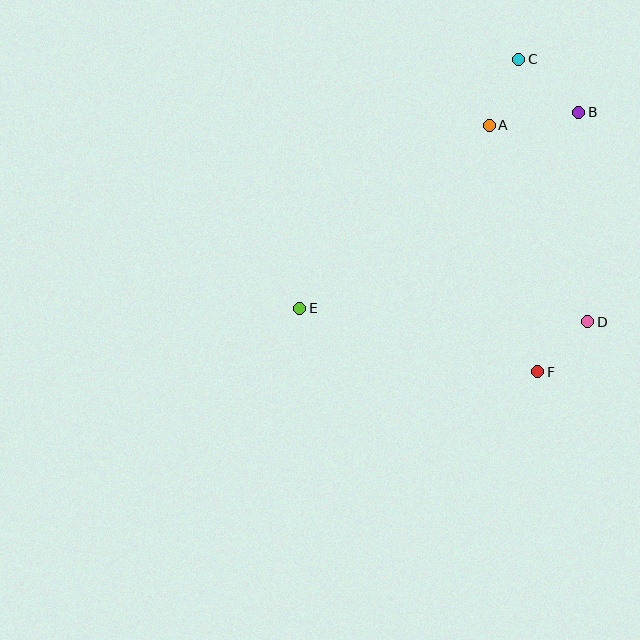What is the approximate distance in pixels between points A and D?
The distance between A and D is approximately 220 pixels.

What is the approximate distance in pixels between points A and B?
The distance between A and B is approximately 91 pixels.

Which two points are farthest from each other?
Points B and E are farthest from each other.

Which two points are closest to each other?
Points D and F are closest to each other.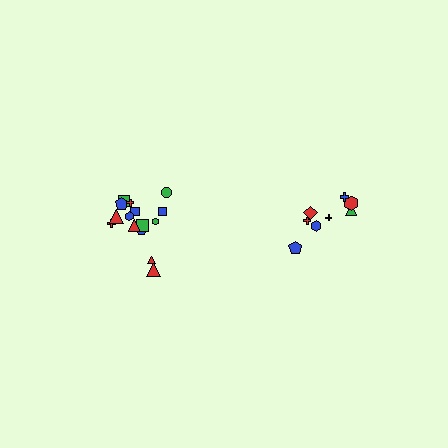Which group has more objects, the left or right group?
The left group.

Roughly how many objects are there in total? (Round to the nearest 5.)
Roughly 25 objects in total.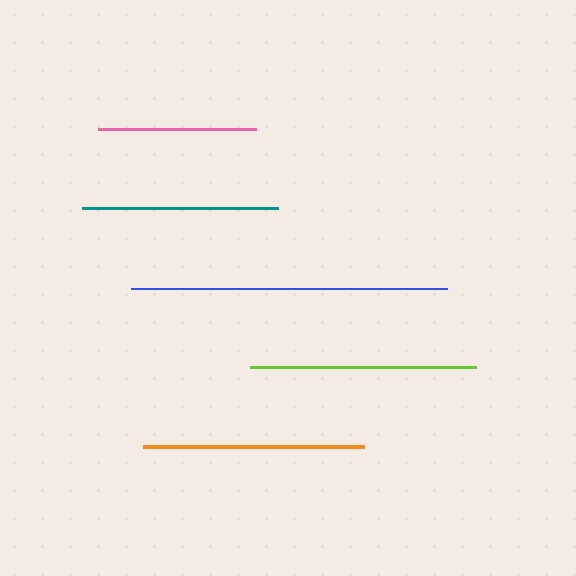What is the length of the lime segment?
The lime segment is approximately 226 pixels long.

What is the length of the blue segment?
The blue segment is approximately 316 pixels long.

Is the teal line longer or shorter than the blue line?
The blue line is longer than the teal line.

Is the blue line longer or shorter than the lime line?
The blue line is longer than the lime line.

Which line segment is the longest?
The blue line is the longest at approximately 316 pixels.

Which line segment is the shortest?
The pink line is the shortest at approximately 159 pixels.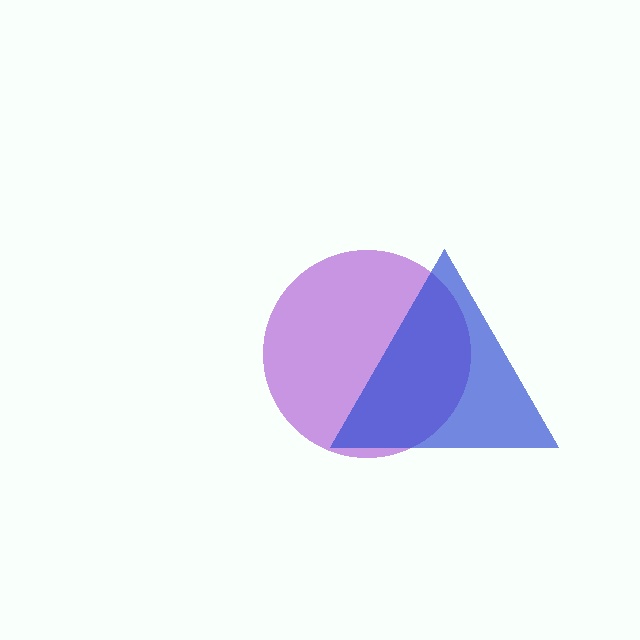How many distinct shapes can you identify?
There are 2 distinct shapes: a purple circle, a blue triangle.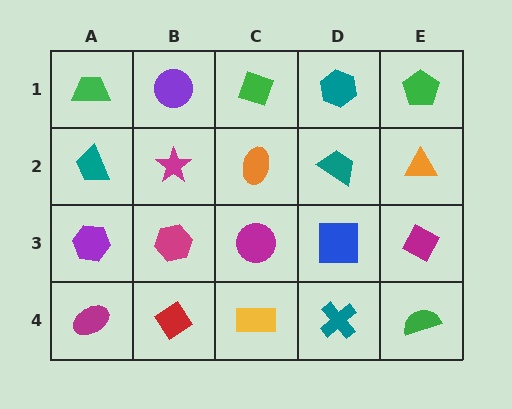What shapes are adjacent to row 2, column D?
A teal hexagon (row 1, column D), a blue square (row 3, column D), an orange ellipse (row 2, column C), an orange triangle (row 2, column E).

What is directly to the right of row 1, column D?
A green pentagon.